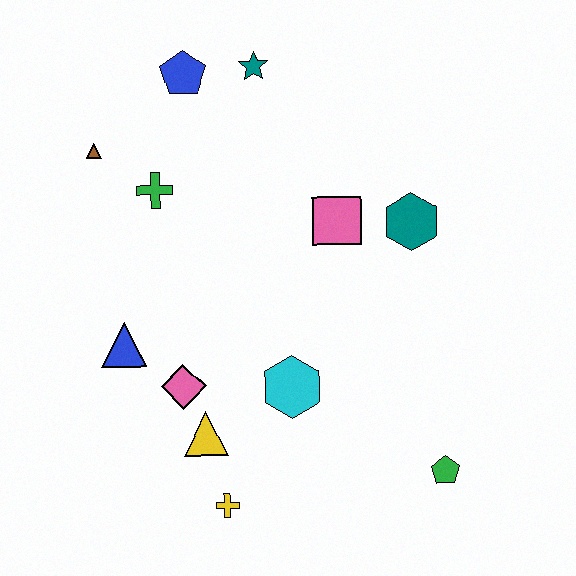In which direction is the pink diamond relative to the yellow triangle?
The pink diamond is above the yellow triangle.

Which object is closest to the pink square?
The teal hexagon is closest to the pink square.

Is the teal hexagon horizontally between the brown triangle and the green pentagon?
Yes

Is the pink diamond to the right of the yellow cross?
No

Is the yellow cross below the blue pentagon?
Yes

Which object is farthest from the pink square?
The yellow cross is farthest from the pink square.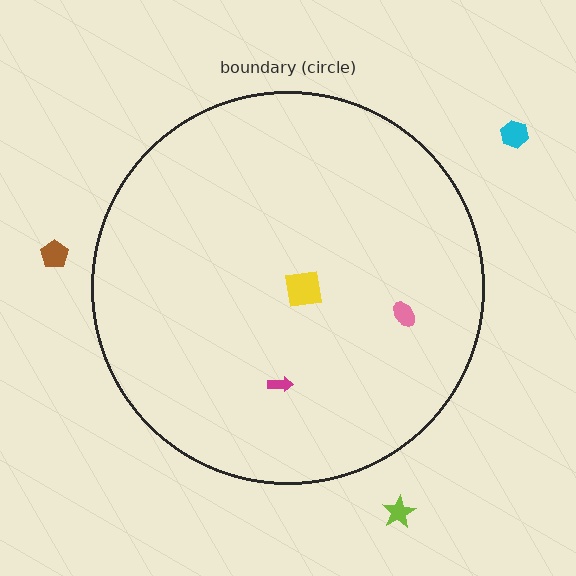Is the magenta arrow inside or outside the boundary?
Inside.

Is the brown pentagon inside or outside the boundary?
Outside.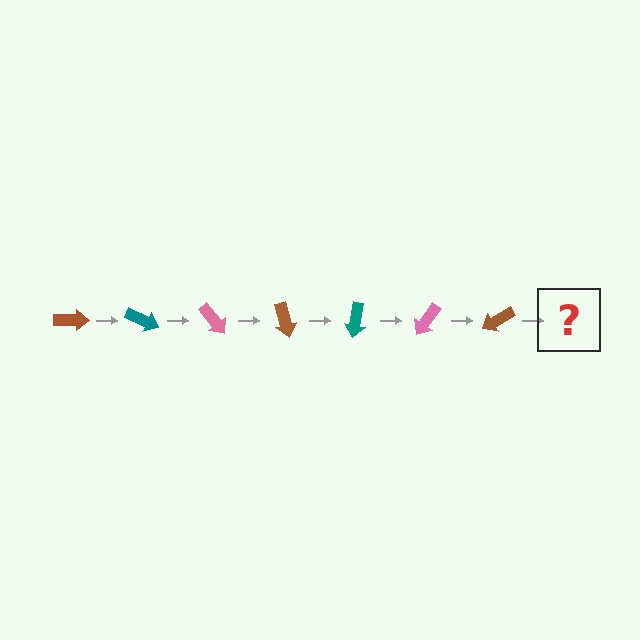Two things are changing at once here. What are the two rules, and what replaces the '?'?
The two rules are that it rotates 25 degrees each step and the color cycles through brown, teal, and pink. The '?' should be a teal arrow, rotated 175 degrees from the start.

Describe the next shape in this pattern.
It should be a teal arrow, rotated 175 degrees from the start.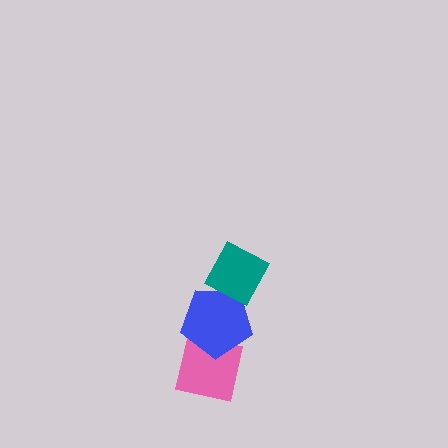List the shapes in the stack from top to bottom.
From top to bottom: the teal diamond, the blue pentagon, the pink square.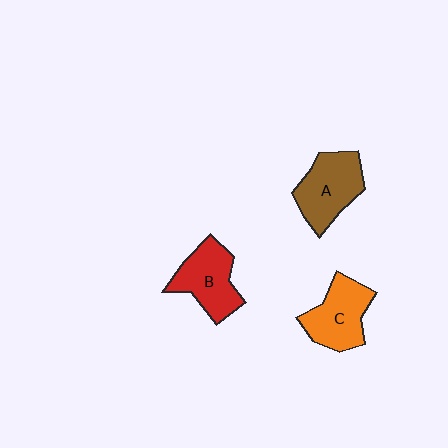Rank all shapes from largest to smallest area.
From largest to smallest: A (brown), B (red), C (orange).